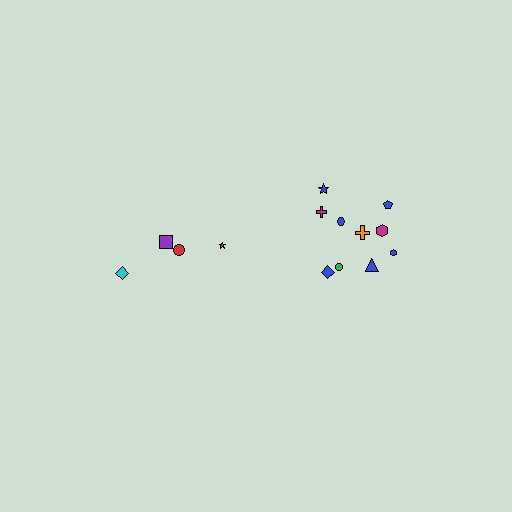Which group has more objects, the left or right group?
The right group.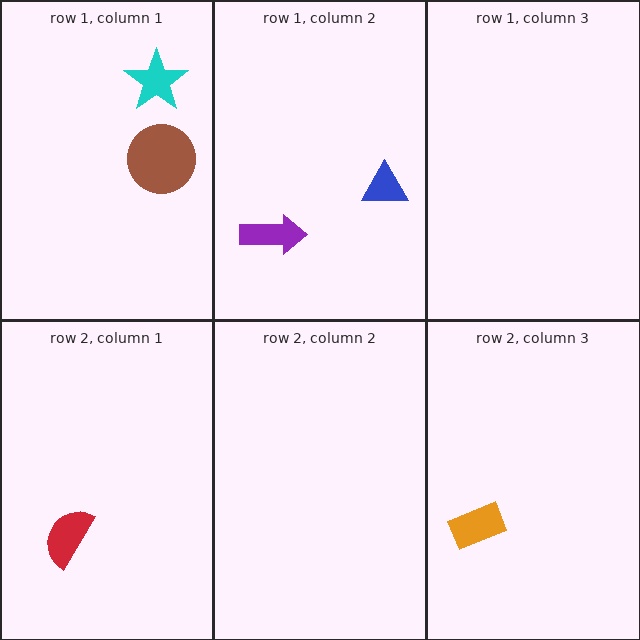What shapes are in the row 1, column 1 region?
The cyan star, the brown circle.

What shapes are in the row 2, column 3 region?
The orange rectangle.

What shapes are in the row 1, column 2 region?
The purple arrow, the blue triangle.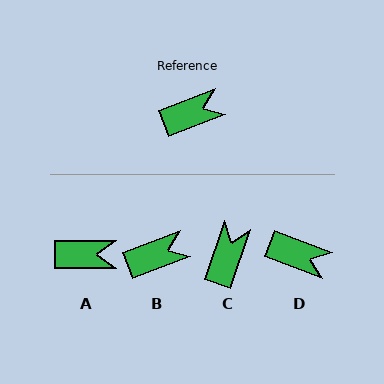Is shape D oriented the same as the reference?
No, it is off by about 43 degrees.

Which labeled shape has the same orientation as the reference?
B.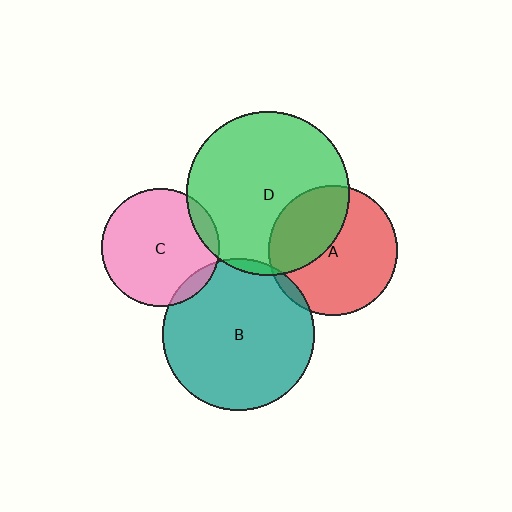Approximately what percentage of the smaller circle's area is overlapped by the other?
Approximately 5%.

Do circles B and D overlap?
Yes.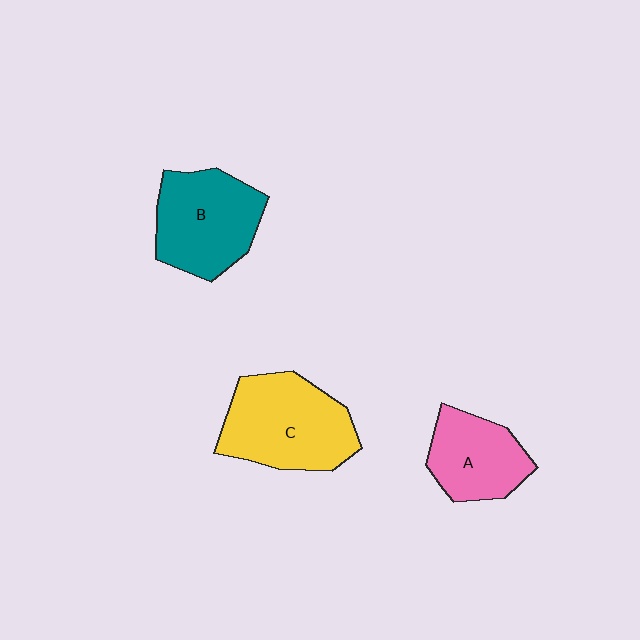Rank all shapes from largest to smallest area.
From largest to smallest: C (yellow), B (teal), A (pink).